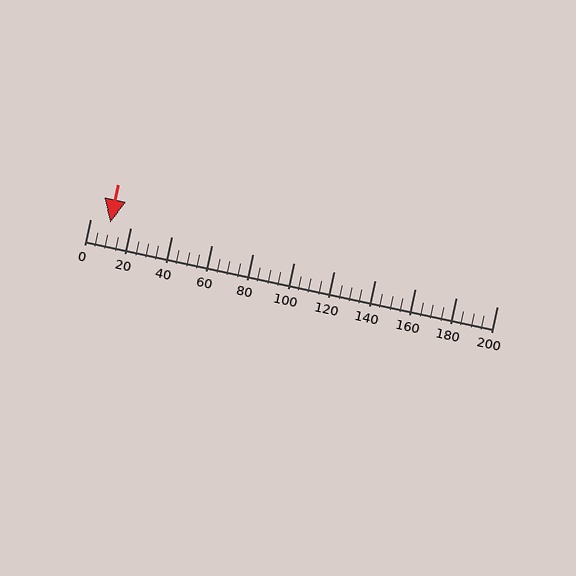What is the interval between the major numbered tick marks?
The major tick marks are spaced 20 units apart.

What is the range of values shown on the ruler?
The ruler shows values from 0 to 200.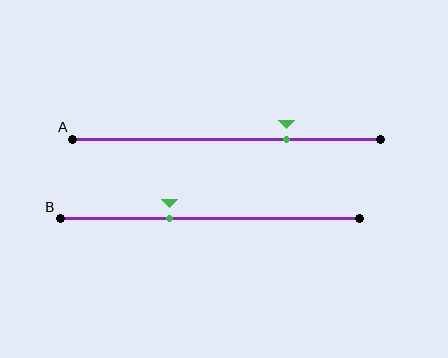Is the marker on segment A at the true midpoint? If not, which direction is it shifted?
No, the marker on segment A is shifted to the right by about 20% of the segment length.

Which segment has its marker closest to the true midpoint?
Segment B has its marker closest to the true midpoint.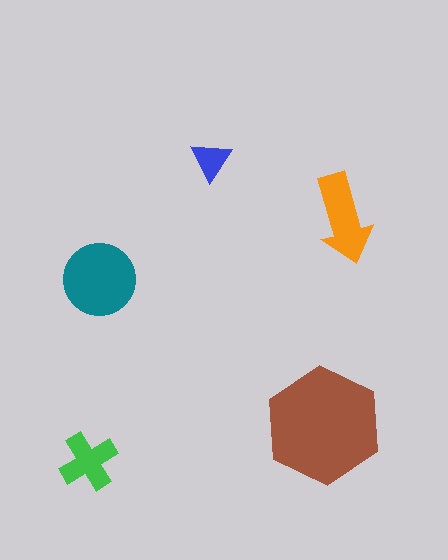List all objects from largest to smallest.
The brown hexagon, the teal circle, the orange arrow, the green cross, the blue triangle.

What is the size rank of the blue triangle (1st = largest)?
5th.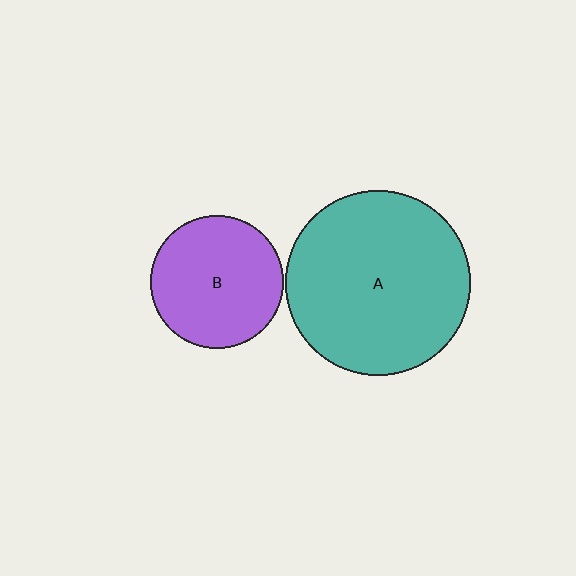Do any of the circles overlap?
No, none of the circles overlap.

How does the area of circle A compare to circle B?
Approximately 1.9 times.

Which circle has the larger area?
Circle A (teal).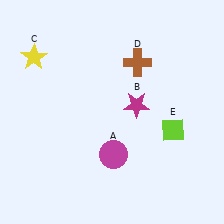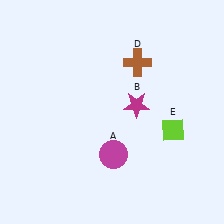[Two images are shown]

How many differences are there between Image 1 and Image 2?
There is 1 difference between the two images.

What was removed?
The yellow star (C) was removed in Image 2.